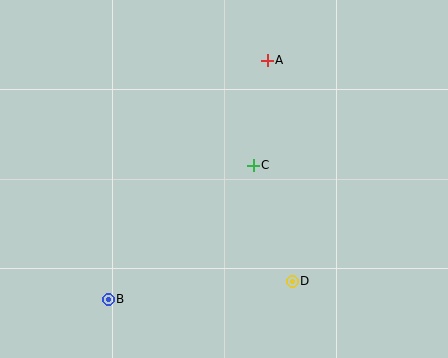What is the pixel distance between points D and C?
The distance between D and C is 122 pixels.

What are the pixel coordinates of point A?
Point A is at (267, 60).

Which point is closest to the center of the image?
Point C at (253, 165) is closest to the center.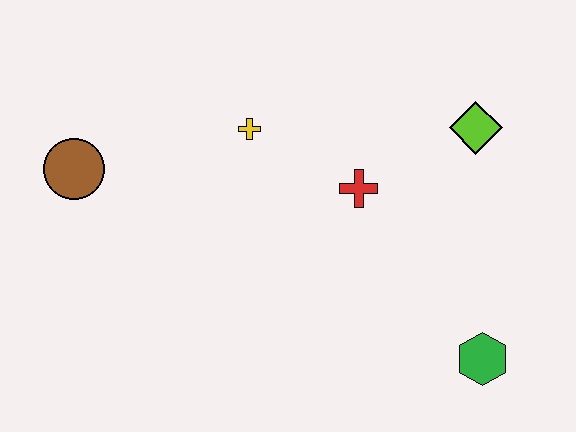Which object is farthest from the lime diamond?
The brown circle is farthest from the lime diamond.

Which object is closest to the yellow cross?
The red cross is closest to the yellow cross.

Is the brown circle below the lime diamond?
Yes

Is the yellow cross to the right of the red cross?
No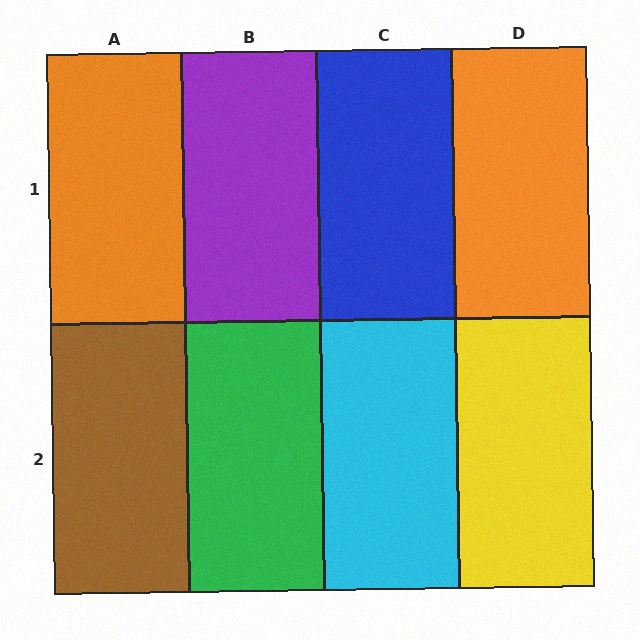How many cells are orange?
2 cells are orange.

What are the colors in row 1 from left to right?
Orange, purple, blue, orange.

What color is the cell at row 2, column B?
Green.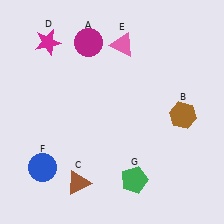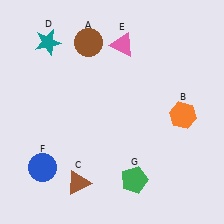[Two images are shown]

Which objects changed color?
A changed from magenta to brown. B changed from brown to orange. D changed from magenta to teal.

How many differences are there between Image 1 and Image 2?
There are 3 differences between the two images.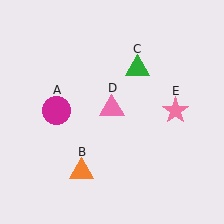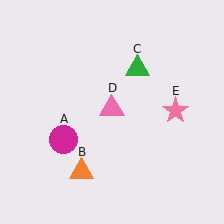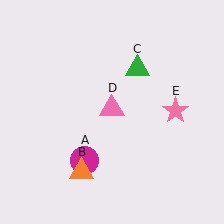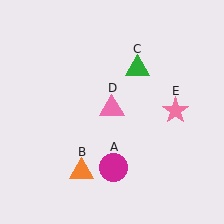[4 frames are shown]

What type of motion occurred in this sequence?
The magenta circle (object A) rotated counterclockwise around the center of the scene.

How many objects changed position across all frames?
1 object changed position: magenta circle (object A).